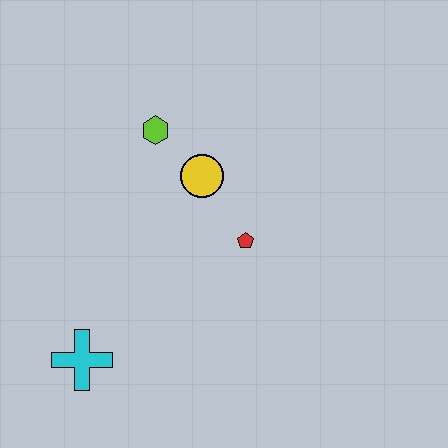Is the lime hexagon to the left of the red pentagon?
Yes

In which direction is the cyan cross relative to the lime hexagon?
The cyan cross is below the lime hexagon.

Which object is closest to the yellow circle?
The lime hexagon is closest to the yellow circle.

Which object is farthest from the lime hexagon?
The cyan cross is farthest from the lime hexagon.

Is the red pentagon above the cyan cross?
Yes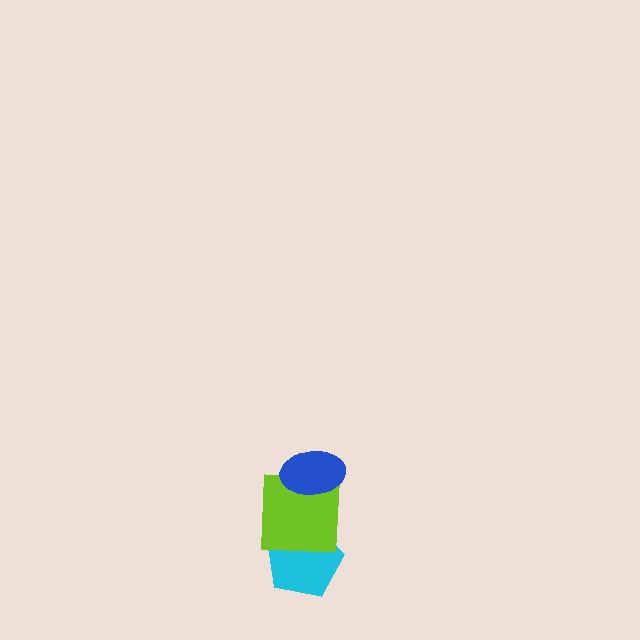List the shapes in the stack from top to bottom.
From top to bottom: the blue ellipse, the lime square, the cyan pentagon.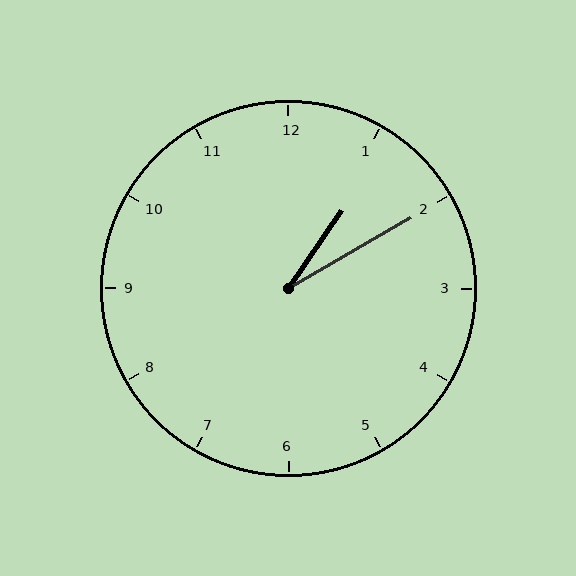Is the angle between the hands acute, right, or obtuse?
It is acute.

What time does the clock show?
1:10.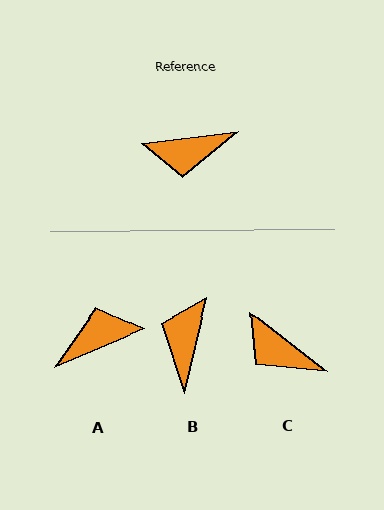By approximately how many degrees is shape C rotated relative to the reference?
Approximately 45 degrees clockwise.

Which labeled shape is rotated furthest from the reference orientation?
A, about 164 degrees away.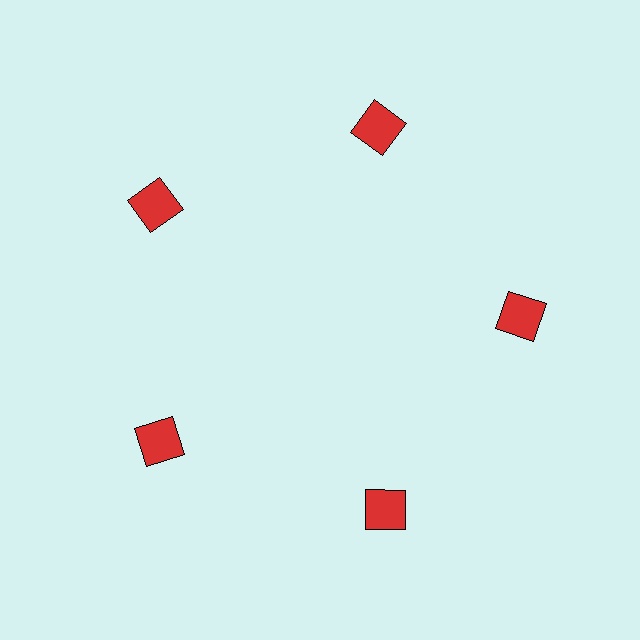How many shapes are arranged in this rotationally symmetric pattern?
There are 5 shapes, arranged in 5 groups of 1.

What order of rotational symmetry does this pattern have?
This pattern has 5-fold rotational symmetry.